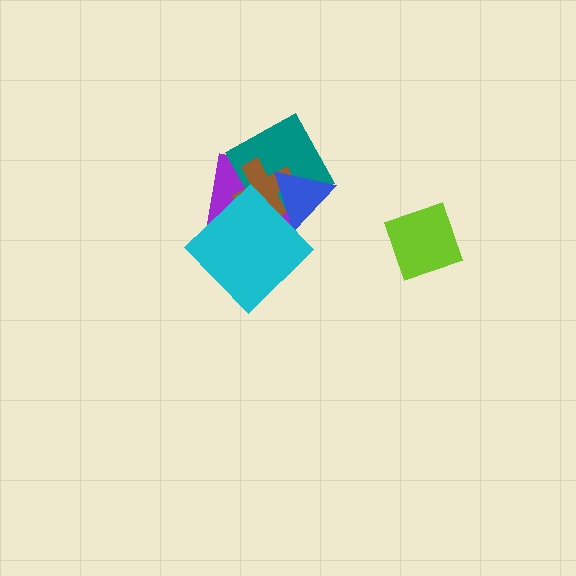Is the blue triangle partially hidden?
No, no other shape covers it.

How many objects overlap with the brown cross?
4 objects overlap with the brown cross.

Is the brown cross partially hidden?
Yes, it is partially covered by another shape.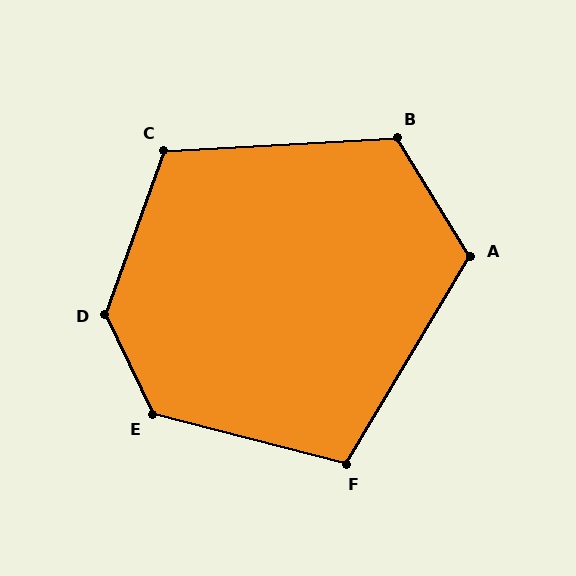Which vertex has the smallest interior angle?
F, at approximately 107 degrees.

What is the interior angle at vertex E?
Approximately 130 degrees (obtuse).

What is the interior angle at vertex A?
Approximately 117 degrees (obtuse).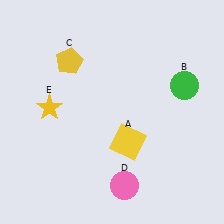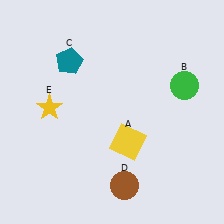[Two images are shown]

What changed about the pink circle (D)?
In Image 1, D is pink. In Image 2, it changed to brown.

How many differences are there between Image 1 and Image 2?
There are 2 differences between the two images.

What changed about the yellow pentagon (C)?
In Image 1, C is yellow. In Image 2, it changed to teal.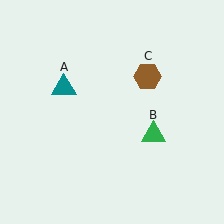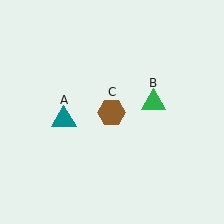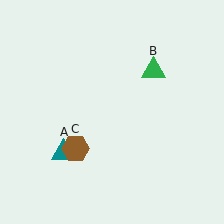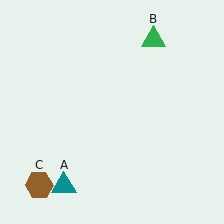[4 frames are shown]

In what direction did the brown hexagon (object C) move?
The brown hexagon (object C) moved down and to the left.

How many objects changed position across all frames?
3 objects changed position: teal triangle (object A), green triangle (object B), brown hexagon (object C).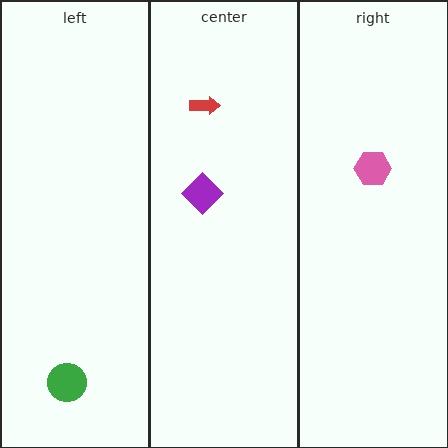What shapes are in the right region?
The pink hexagon.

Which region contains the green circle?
The left region.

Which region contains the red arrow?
The center region.